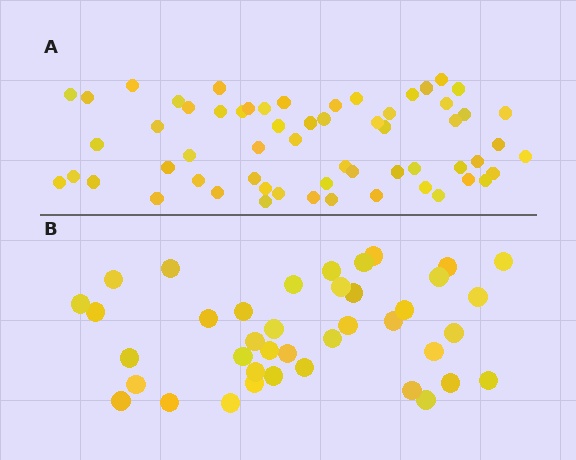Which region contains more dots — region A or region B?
Region A (the top region) has more dots.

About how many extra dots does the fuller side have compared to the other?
Region A has approximately 20 more dots than region B.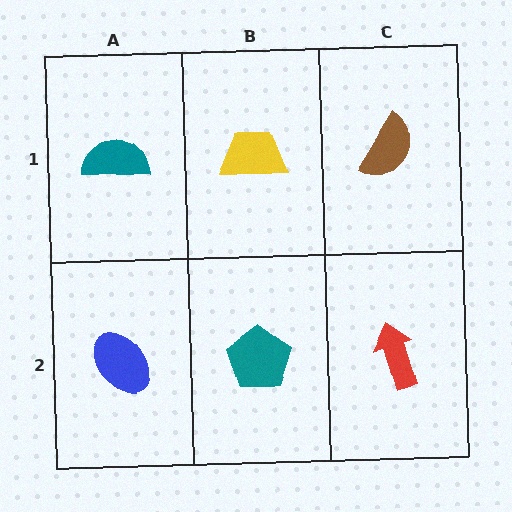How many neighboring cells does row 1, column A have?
2.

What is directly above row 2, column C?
A brown semicircle.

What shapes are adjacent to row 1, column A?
A blue ellipse (row 2, column A), a yellow trapezoid (row 1, column B).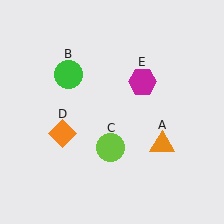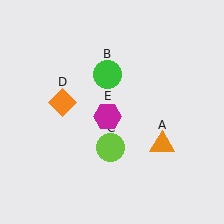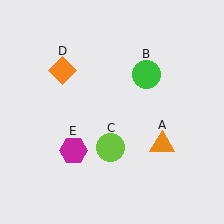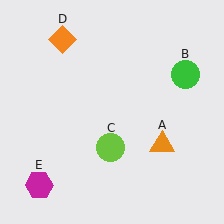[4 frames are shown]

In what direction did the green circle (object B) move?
The green circle (object B) moved right.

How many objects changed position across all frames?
3 objects changed position: green circle (object B), orange diamond (object D), magenta hexagon (object E).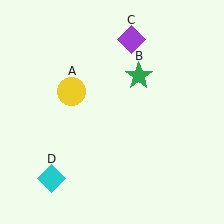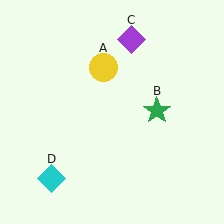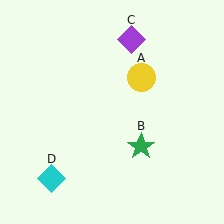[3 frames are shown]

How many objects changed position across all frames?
2 objects changed position: yellow circle (object A), green star (object B).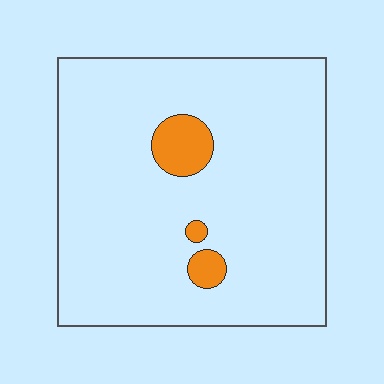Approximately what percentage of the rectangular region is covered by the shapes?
Approximately 5%.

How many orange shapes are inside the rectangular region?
3.